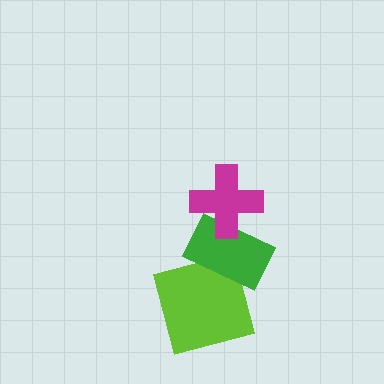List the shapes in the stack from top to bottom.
From top to bottom: the magenta cross, the green rectangle, the lime square.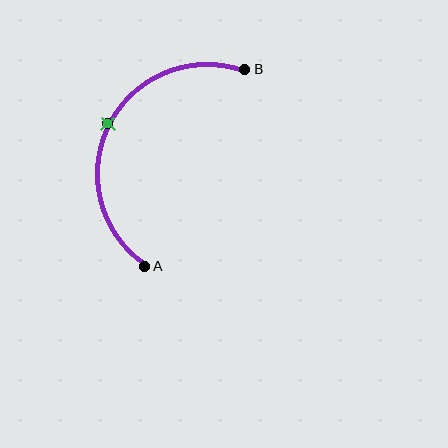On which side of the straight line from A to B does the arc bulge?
The arc bulges to the left of the straight line connecting A and B.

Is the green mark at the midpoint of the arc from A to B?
Yes. The green mark lies on the arc at equal arc-length from both A and B — it is the arc midpoint.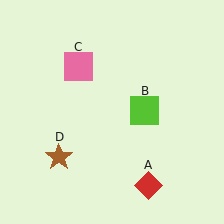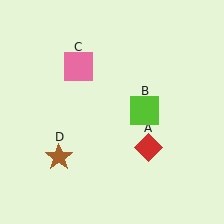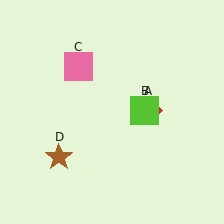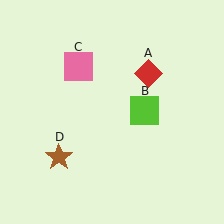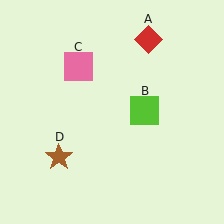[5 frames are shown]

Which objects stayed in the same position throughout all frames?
Lime square (object B) and pink square (object C) and brown star (object D) remained stationary.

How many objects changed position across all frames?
1 object changed position: red diamond (object A).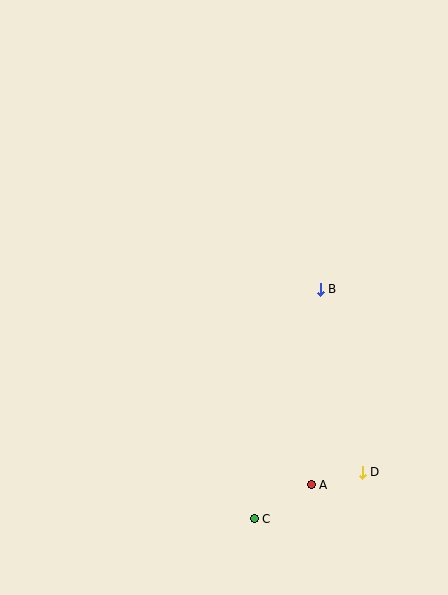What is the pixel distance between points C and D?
The distance between C and D is 118 pixels.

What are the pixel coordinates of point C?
Point C is at (254, 519).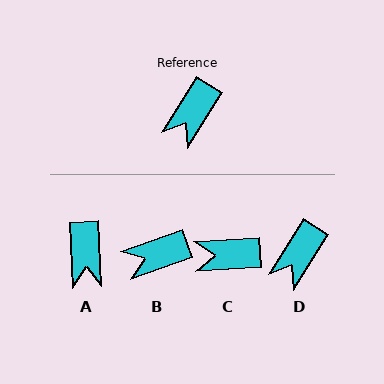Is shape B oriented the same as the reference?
No, it is off by about 39 degrees.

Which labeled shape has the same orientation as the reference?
D.